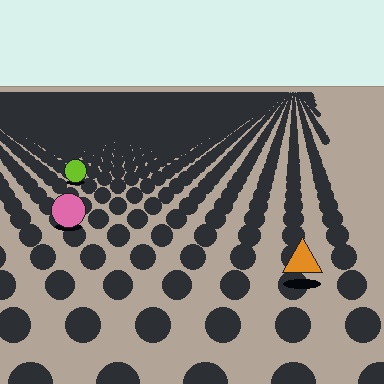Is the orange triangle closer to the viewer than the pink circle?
Yes. The orange triangle is closer — you can tell from the texture gradient: the ground texture is coarser near it.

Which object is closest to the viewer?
The orange triangle is closest. The texture marks near it are larger and more spread out.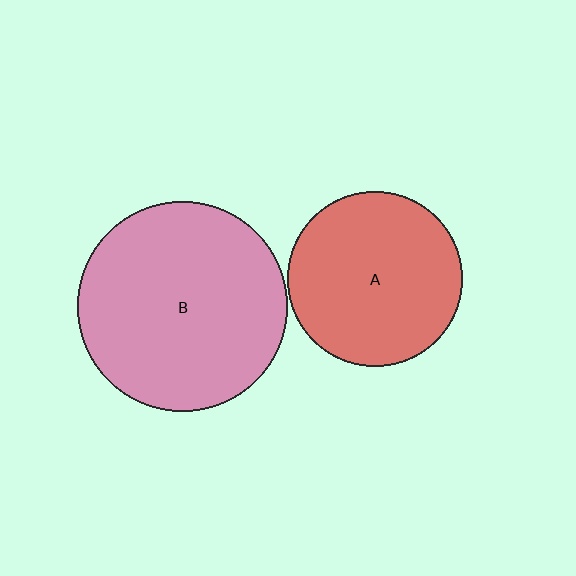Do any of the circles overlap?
No, none of the circles overlap.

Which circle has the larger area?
Circle B (pink).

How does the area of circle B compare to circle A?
Approximately 1.4 times.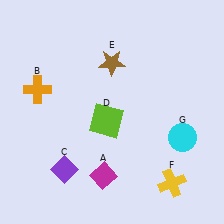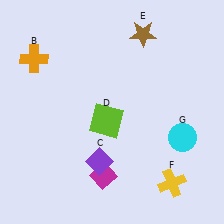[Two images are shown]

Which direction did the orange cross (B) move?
The orange cross (B) moved up.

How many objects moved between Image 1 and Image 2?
3 objects moved between the two images.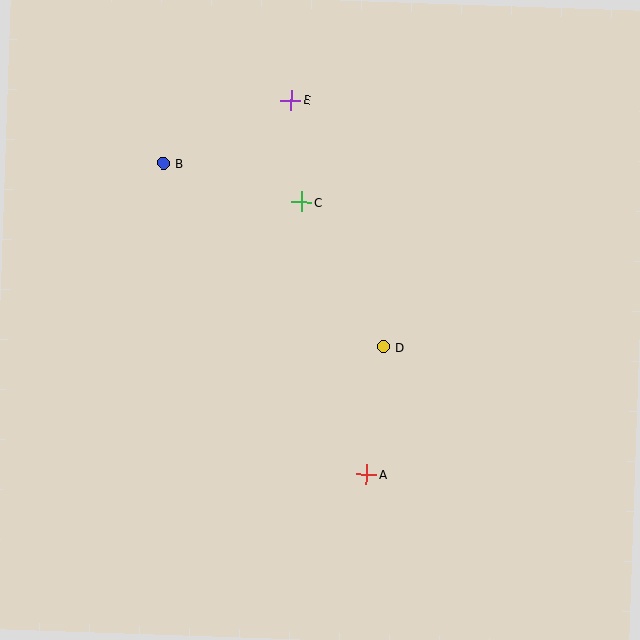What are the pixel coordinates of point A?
Point A is at (367, 474).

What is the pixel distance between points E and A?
The distance between E and A is 382 pixels.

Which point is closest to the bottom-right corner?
Point A is closest to the bottom-right corner.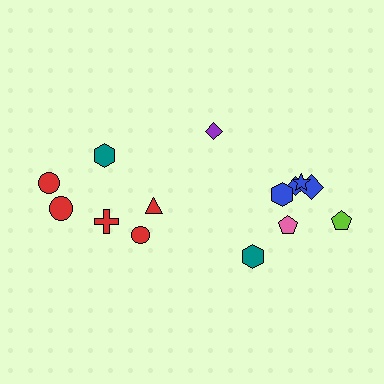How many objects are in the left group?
There are 6 objects.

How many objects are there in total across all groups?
There are 14 objects.